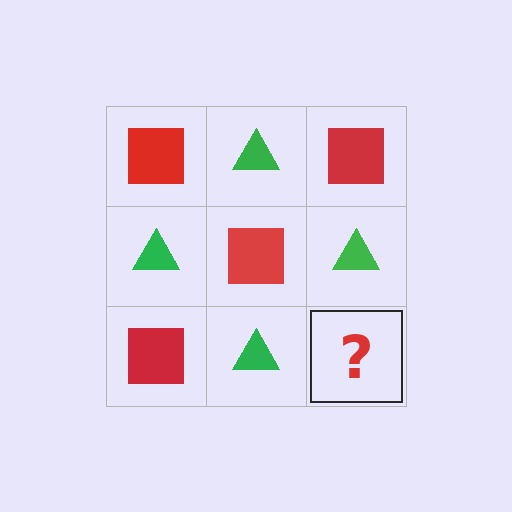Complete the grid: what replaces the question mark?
The question mark should be replaced with a red square.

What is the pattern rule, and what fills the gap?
The rule is that it alternates red square and green triangle in a checkerboard pattern. The gap should be filled with a red square.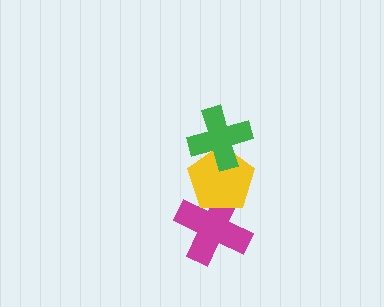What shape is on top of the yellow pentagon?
The green cross is on top of the yellow pentagon.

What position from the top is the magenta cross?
The magenta cross is 3rd from the top.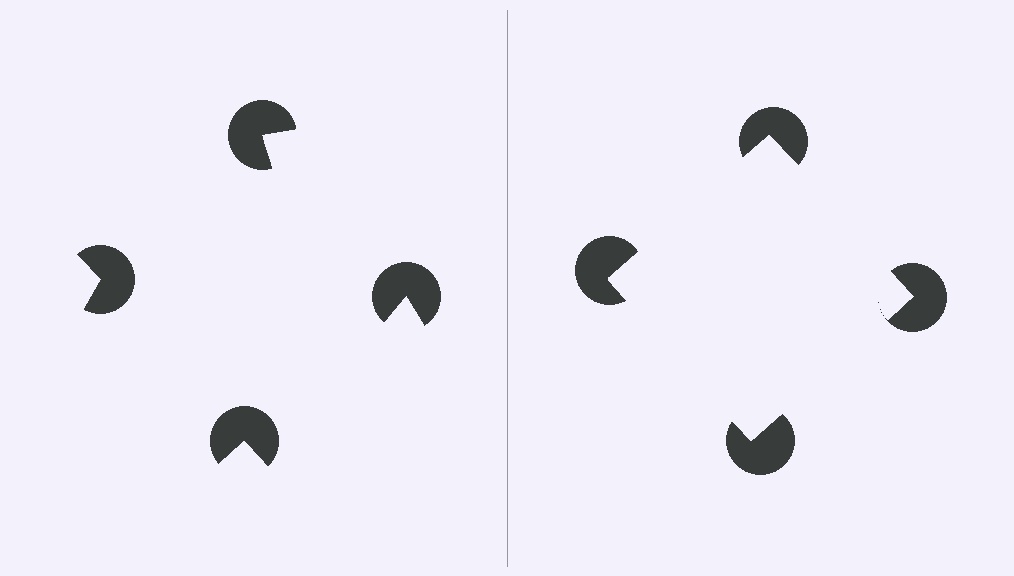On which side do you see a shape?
An illusory square appears on the right side. On the left side the wedge cuts are rotated, so no coherent shape forms.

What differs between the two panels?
The pac-man discs are positioned identically on both sides; only the wedge orientations differ. On the right they align to a square; on the left they are misaligned.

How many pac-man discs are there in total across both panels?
8 — 4 on each side.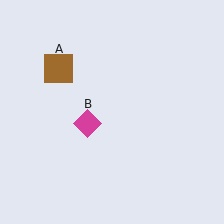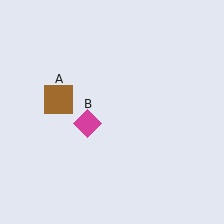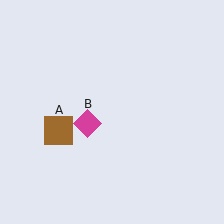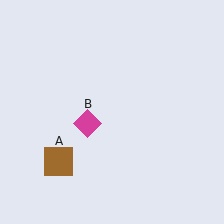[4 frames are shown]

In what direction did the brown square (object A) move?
The brown square (object A) moved down.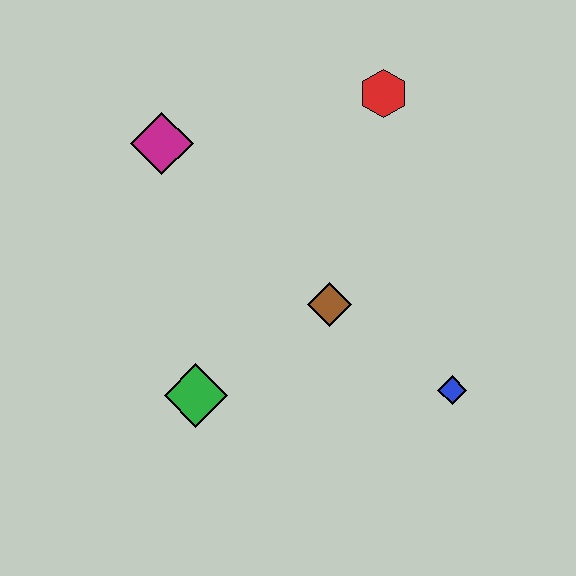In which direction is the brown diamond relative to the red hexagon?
The brown diamond is below the red hexagon.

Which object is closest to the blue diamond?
The brown diamond is closest to the blue diamond.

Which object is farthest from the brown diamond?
The magenta diamond is farthest from the brown diamond.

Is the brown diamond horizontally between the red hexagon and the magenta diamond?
Yes